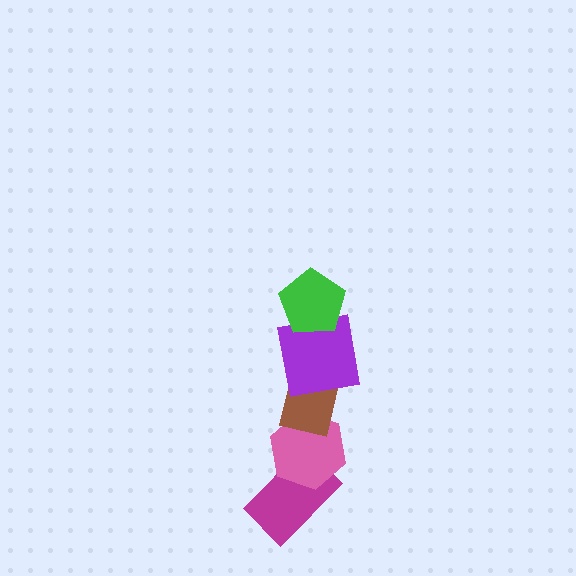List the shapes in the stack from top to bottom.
From top to bottom: the green pentagon, the purple square, the brown rectangle, the pink hexagon, the magenta rectangle.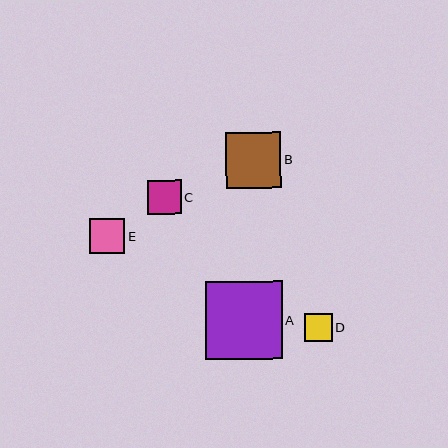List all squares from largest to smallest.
From largest to smallest: A, B, E, C, D.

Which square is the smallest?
Square D is the smallest with a size of approximately 28 pixels.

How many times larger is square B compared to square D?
Square B is approximately 2.0 times the size of square D.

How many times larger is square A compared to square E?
Square A is approximately 2.2 times the size of square E.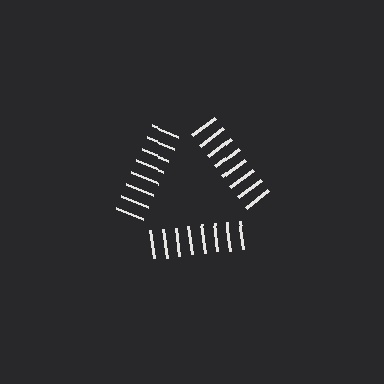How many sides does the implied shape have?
3 sides — the line-ends trace a triangle.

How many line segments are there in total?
24 — 8 along each of the 3 edges.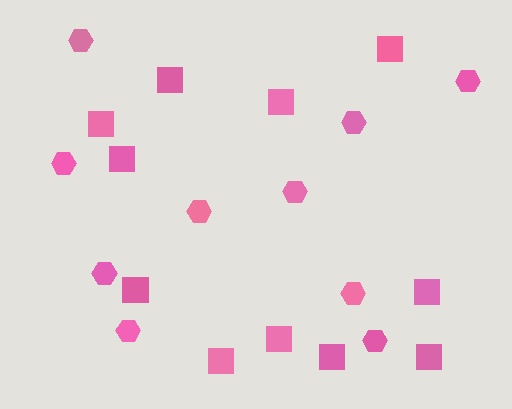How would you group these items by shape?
There are 2 groups: one group of hexagons (10) and one group of squares (11).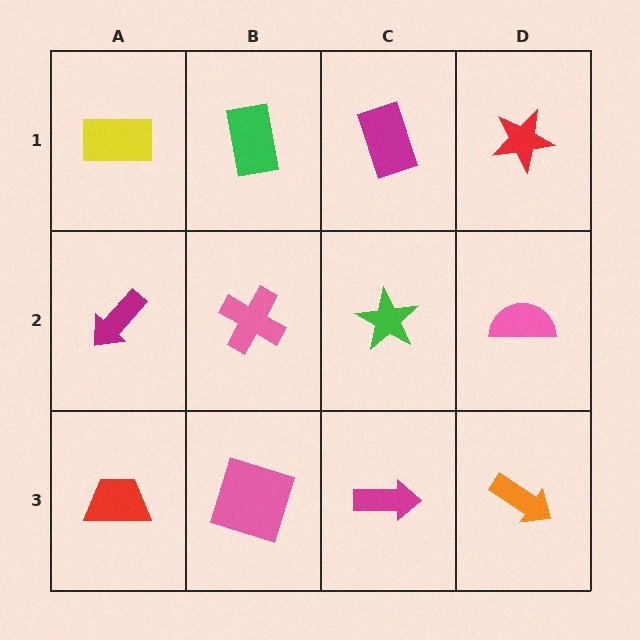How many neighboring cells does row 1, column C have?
3.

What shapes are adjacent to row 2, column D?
A red star (row 1, column D), an orange arrow (row 3, column D), a green star (row 2, column C).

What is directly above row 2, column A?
A yellow rectangle.